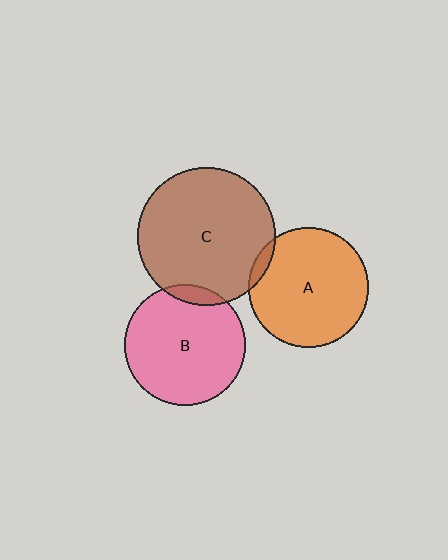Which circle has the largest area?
Circle C (brown).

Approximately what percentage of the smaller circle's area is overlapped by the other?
Approximately 5%.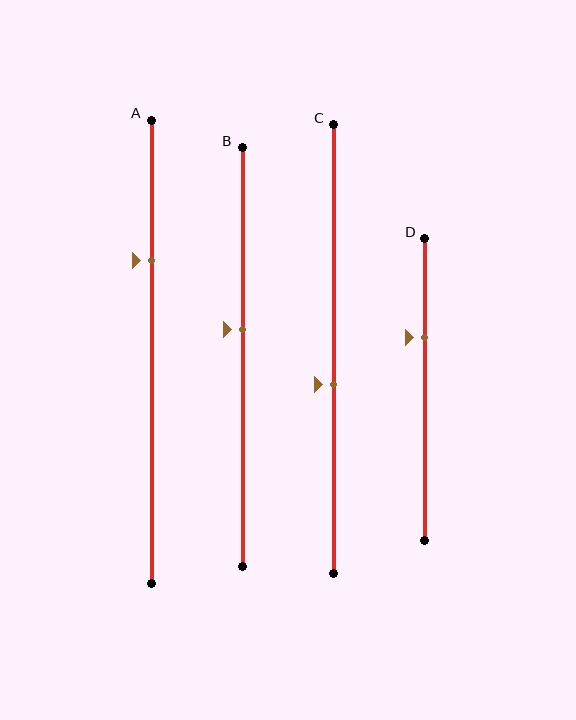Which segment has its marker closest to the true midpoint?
Segment B has its marker closest to the true midpoint.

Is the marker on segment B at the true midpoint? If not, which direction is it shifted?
No, the marker on segment B is shifted upward by about 6% of the segment length.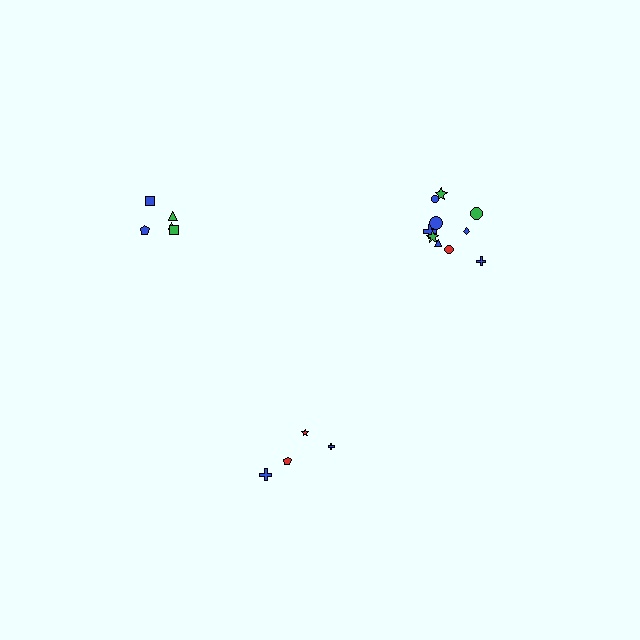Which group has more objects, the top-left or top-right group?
The top-right group.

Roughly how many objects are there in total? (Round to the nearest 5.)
Roughly 20 objects in total.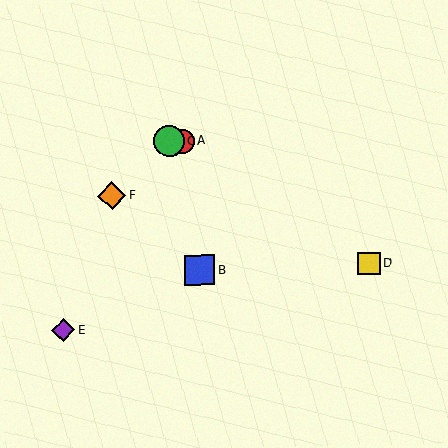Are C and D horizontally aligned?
No, C is at y≈142 and D is at y≈263.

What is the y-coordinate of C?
Object C is at y≈142.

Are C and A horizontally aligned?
Yes, both are at y≈142.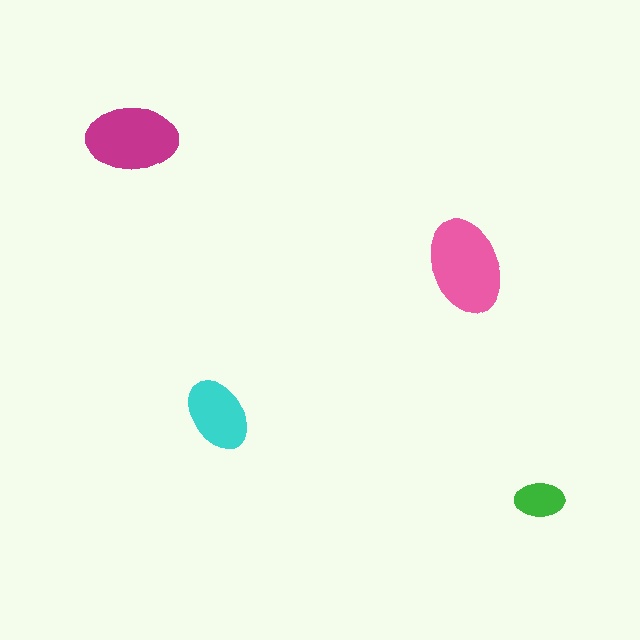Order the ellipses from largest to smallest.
the pink one, the magenta one, the cyan one, the green one.